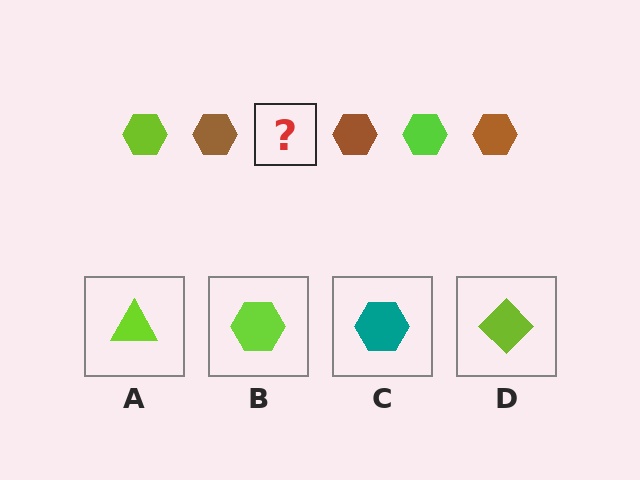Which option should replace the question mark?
Option B.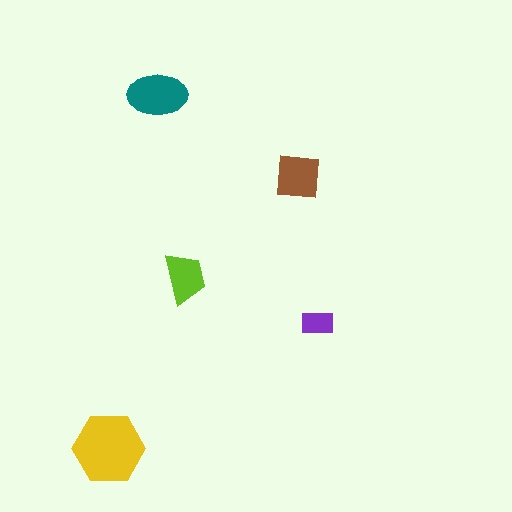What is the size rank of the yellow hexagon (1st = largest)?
1st.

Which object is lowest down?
The yellow hexagon is bottommost.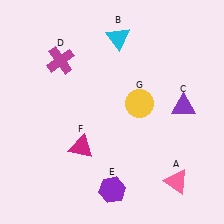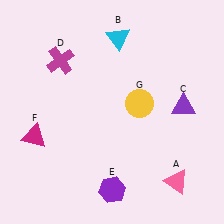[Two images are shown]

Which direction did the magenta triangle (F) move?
The magenta triangle (F) moved left.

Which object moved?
The magenta triangle (F) moved left.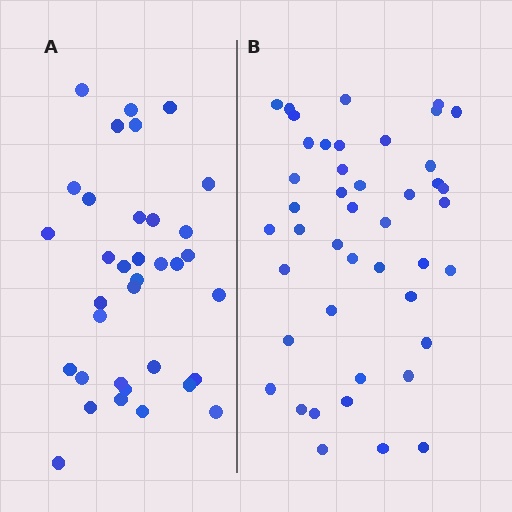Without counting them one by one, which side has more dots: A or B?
Region B (the right region) has more dots.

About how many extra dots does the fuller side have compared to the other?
Region B has roughly 8 or so more dots than region A.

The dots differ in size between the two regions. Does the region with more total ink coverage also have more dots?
No. Region A has more total ink coverage because its dots are larger, but region B actually contains more individual dots. Total area can be misleading — the number of items is what matters here.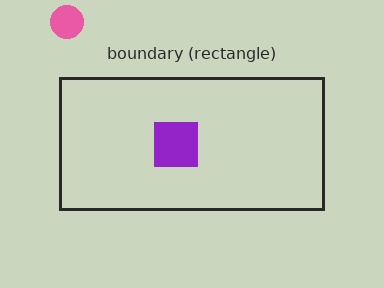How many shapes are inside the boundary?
1 inside, 1 outside.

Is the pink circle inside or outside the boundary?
Outside.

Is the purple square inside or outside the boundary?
Inside.